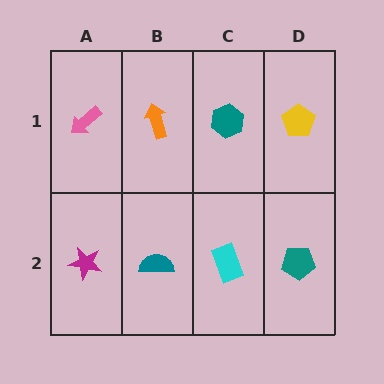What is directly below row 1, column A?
A magenta star.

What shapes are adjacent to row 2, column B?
An orange arrow (row 1, column B), a magenta star (row 2, column A), a cyan rectangle (row 2, column C).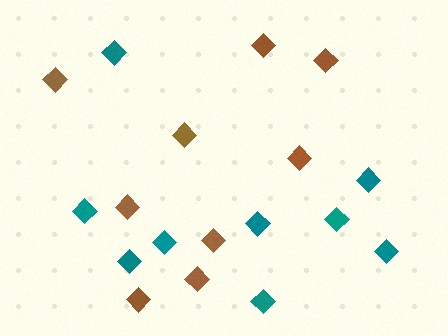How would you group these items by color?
There are 2 groups: one group of teal diamonds (9) and one group of brown diamonds (9).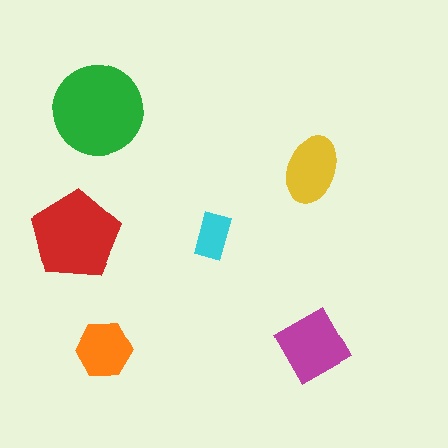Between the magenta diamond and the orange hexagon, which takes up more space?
The magenta diamond.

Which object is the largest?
The green circle.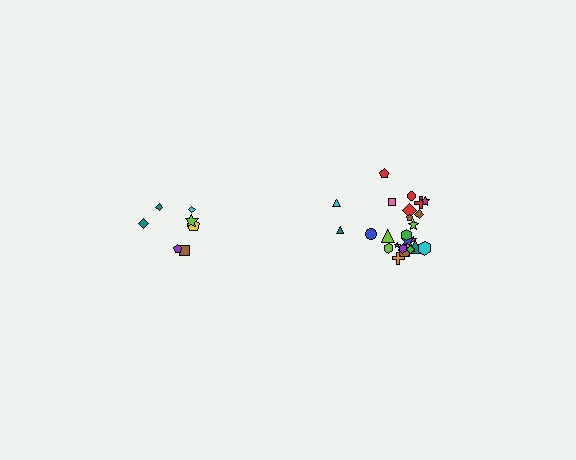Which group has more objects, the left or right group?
The right group.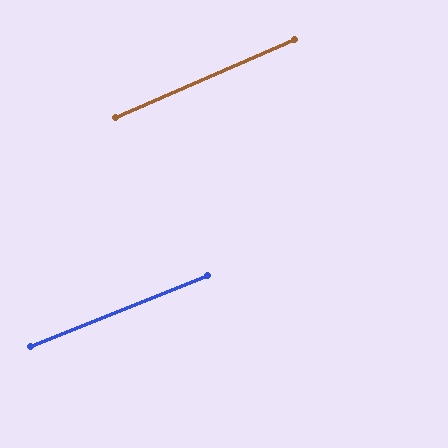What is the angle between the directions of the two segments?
Approximately 2 degrees.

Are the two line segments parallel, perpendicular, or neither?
Parallel — their directions differ by only 1.6°.